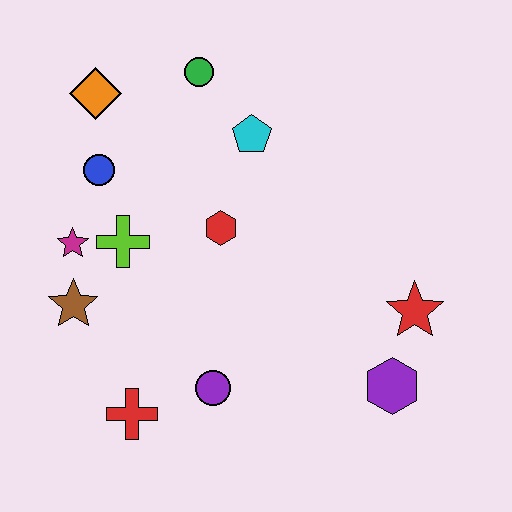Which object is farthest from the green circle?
The purple hexagon is farthest from the green circle.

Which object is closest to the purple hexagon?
The red star is closest to the purple hexagon.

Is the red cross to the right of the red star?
No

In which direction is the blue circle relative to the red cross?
The blue circle is above the red cross.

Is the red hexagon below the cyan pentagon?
Yes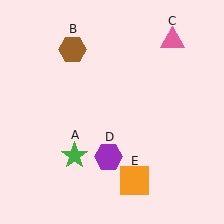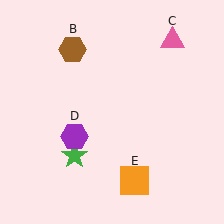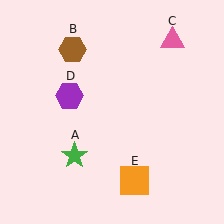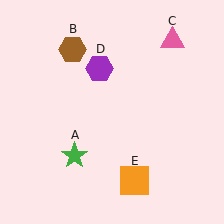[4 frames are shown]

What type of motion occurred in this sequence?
The purple hexagon (object D) rotated clockwise around the center of the scene.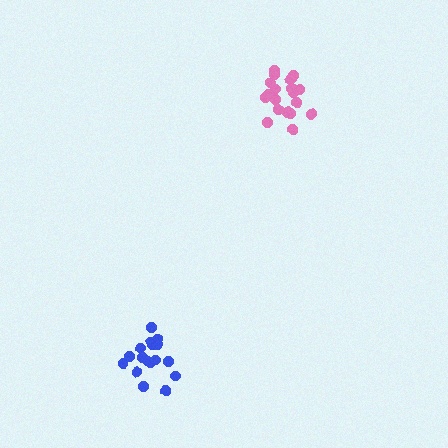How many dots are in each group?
Group 1: 17 dots, Group 2: 20 dots (37 total).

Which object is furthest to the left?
The blue cluster is leftmost.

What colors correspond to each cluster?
The clusters are colored: blue, pink.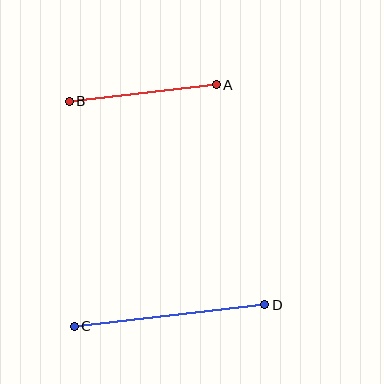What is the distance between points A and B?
The distance is approximately 148 pixels.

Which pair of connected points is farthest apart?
Points C and D are farthest apart.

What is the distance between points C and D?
The distance is approximately 192 pixels.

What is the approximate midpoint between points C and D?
The midpoint is at approximately (170, 316) pixels.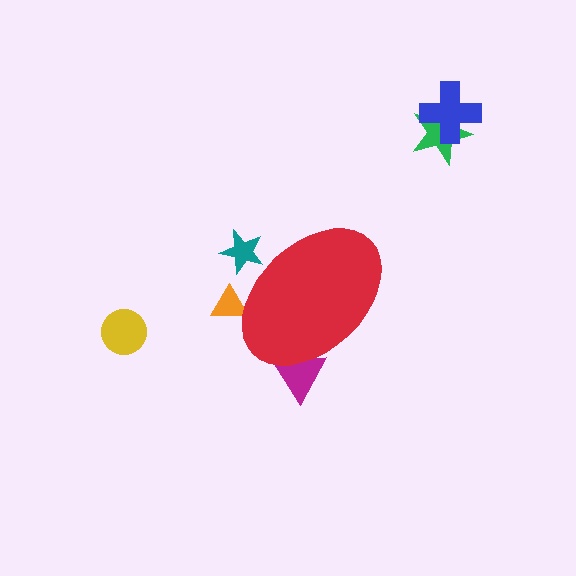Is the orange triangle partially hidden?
Yes, the orange triangle is partially hidden behind the red ellipse.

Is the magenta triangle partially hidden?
Yes, the magenta triangle is partially hidden behind the red ellipse.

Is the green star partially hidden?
No, the green star is fully visible.